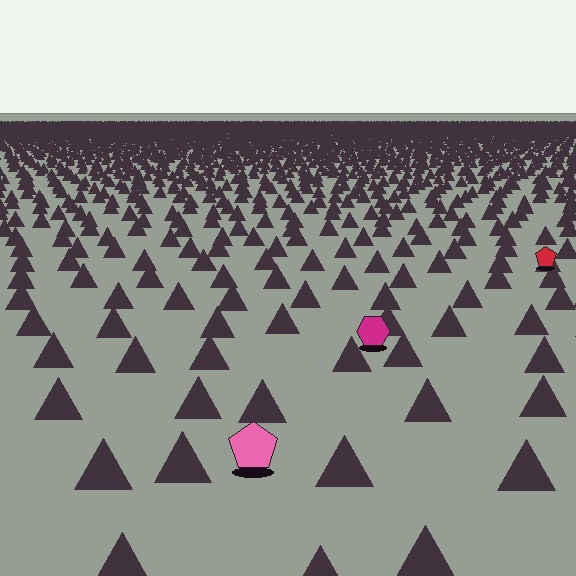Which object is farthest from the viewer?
The red pentagon is farthest from the viewer. It appears smaller and the ground texture around it is denser.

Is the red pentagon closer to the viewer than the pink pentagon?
No. The pink pentagon is closer — you can tell from the texture gradient: the ground texture is coarser near it.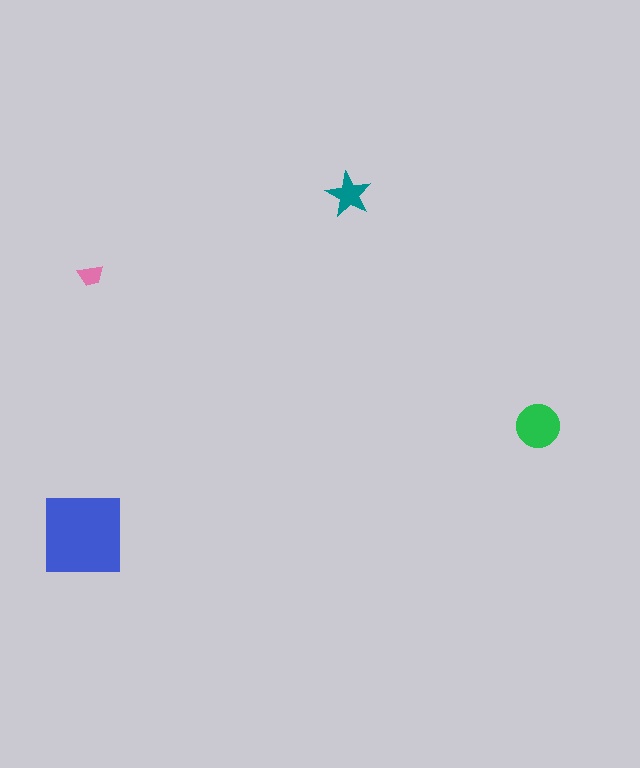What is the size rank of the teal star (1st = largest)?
3rd.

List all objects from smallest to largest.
The pink trapezoid, the teal star, the green circle, the blue square.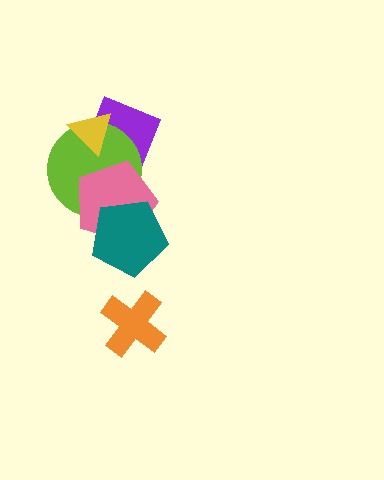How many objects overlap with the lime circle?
4 objects overlap with the lime circle.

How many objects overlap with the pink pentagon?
2 objects overlap with the pink pentagon.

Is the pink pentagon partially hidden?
Yes, it is partially covered by another shape.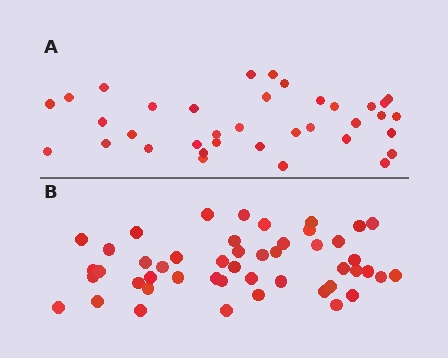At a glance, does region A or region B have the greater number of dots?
Region B (the bottom region) has more dots.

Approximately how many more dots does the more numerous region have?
Region B has roughly 12 or so more dots than region A.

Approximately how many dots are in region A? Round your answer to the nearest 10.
About 40 dots. (The exact count is 36, which rounds to 40.)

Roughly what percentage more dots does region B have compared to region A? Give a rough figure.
About 35% more.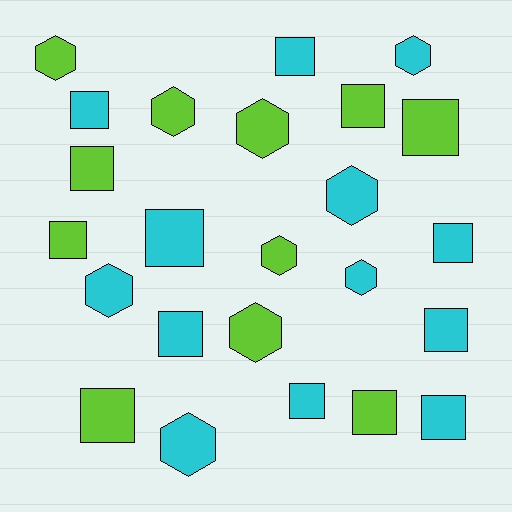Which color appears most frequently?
Cyan, with 13 objects.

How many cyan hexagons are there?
There are 5 cyan hexagons.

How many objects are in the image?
There are 24 objects.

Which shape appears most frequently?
Square, with 14 objects.